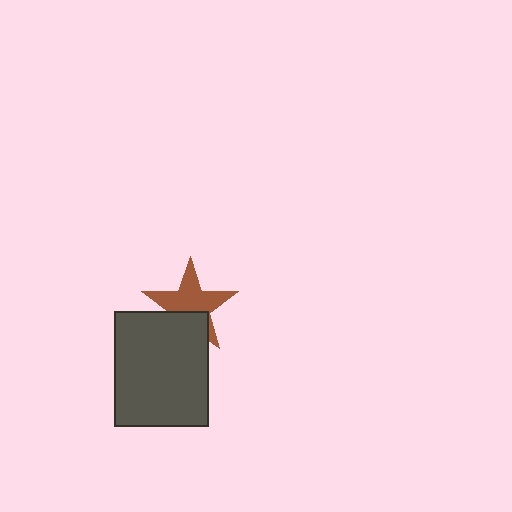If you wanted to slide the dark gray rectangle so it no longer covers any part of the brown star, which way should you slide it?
Slide it down — that is the most direct way to separate the two shapes.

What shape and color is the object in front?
The object in front is a dark gray rectangle.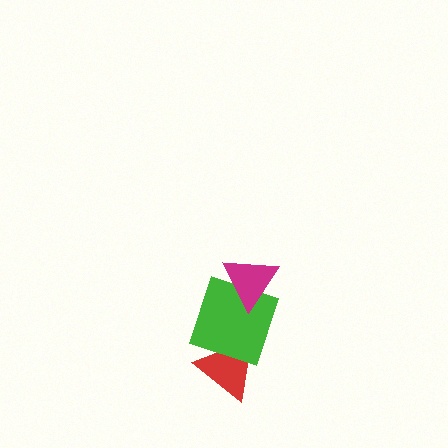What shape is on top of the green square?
The magenta triangle is on top of the green square.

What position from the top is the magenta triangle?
The magenta triangle is 1st from the top.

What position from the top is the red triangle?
The red triangle is 3rd from the top.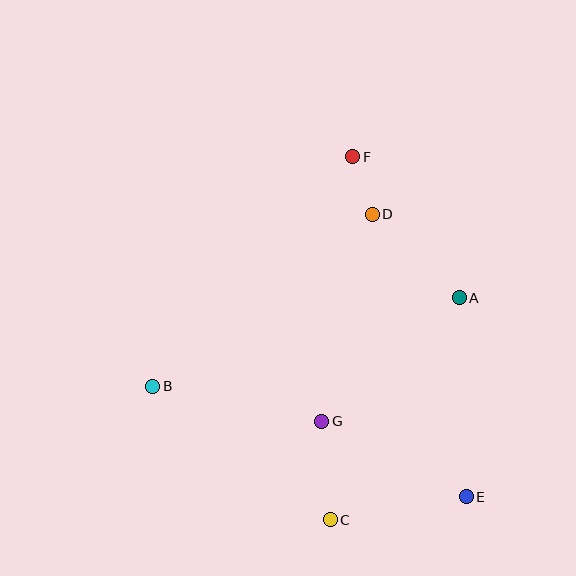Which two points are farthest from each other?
Points C and F are farthest from each other.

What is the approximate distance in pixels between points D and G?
The distance between D and G is approximately 213 pixels.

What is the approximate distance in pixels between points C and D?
The distance between C and D is approximately 308 pixels.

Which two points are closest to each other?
Points D and F are closest to each other.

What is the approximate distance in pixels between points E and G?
The distance between E and G is approximately 163 pixels.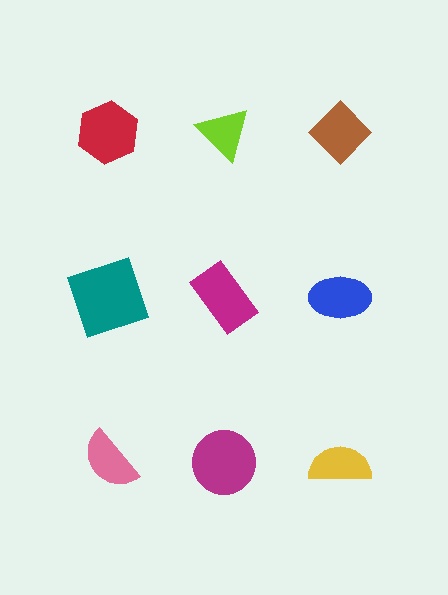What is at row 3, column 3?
A yellow semicircle.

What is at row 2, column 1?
A teal square.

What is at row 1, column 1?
A red hexagon.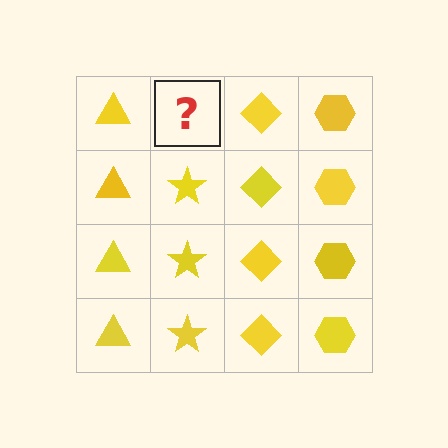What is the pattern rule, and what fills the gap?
The rule is that each column has a consistent shape. The gap should be filled with a yellow star.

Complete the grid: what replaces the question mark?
The question mark should be replaced with a yellow star.